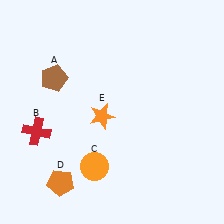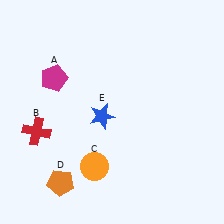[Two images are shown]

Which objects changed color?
A changed from brown to magenta. E changed from orange to blue.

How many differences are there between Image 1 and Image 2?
There are 2 differences between the two images.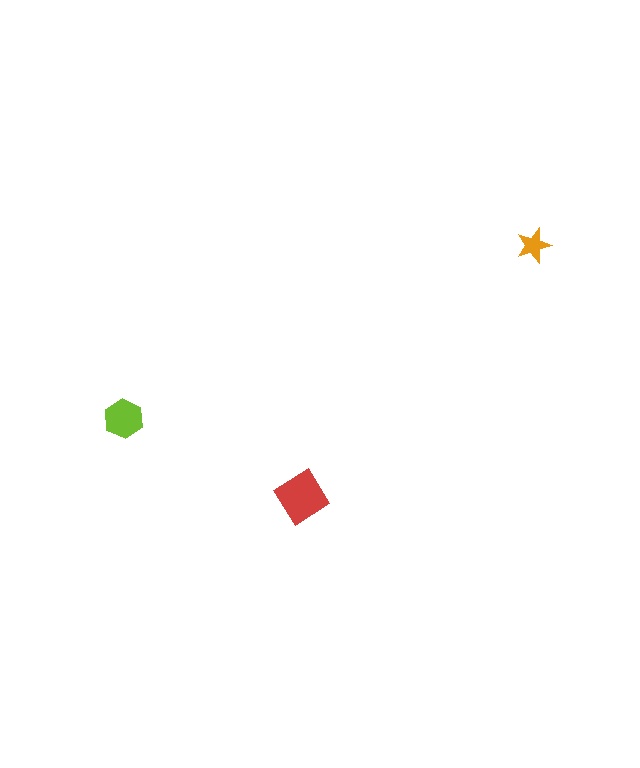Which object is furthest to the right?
The orange star is rightmost.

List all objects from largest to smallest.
The red diamond, the lime hexagon, the orange star.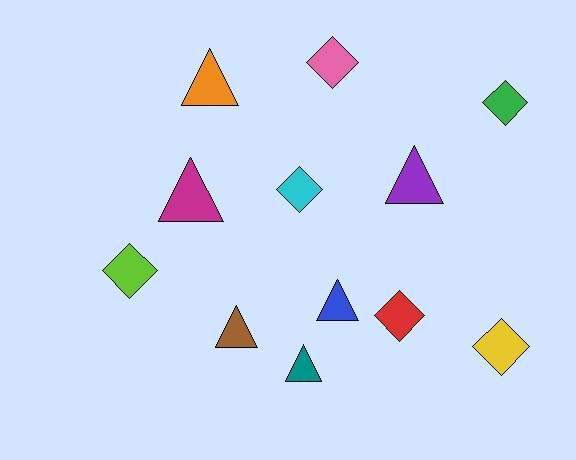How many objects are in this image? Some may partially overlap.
There are 12 objects.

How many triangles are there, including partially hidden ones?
There are 6 triangles.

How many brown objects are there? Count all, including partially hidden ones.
There is 1 brown object.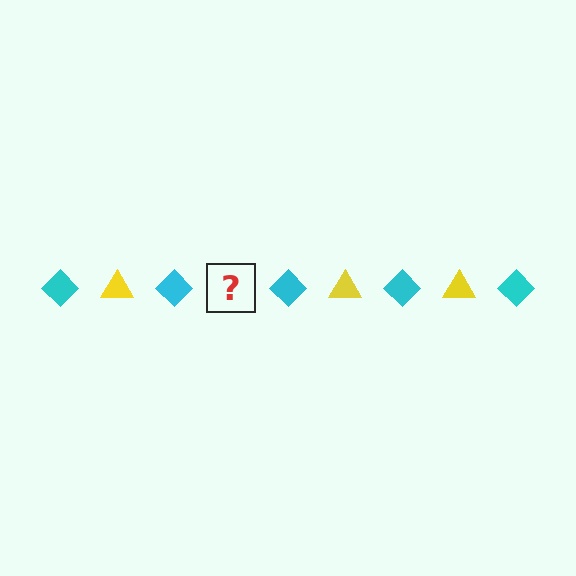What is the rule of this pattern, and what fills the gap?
The rule is that the pattern alternates between cyan diamond and yellow triangle. The gap should be filled with a yellow triangle.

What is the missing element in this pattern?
The missing element is a yellow triangle.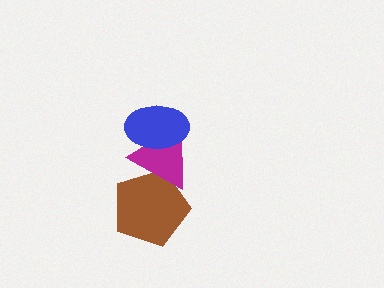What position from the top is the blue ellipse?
The blue ellipse is 1st from the top.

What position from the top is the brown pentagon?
The brown pentagon is 3rd from the top.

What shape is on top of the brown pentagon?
The magenta triangle is on top of the brown pentagon.